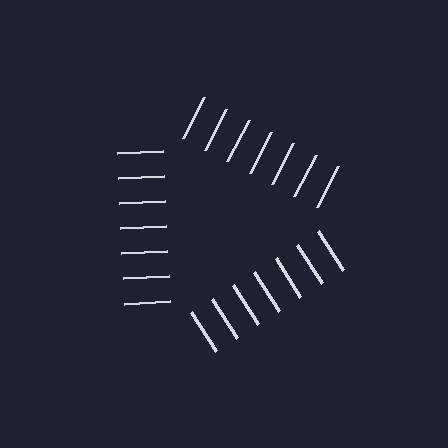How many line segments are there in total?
21 — 7 along each of the 3 edges.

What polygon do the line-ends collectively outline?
An illusory triangle — the line segments terminate on its edges but no continuous stroke is drawn.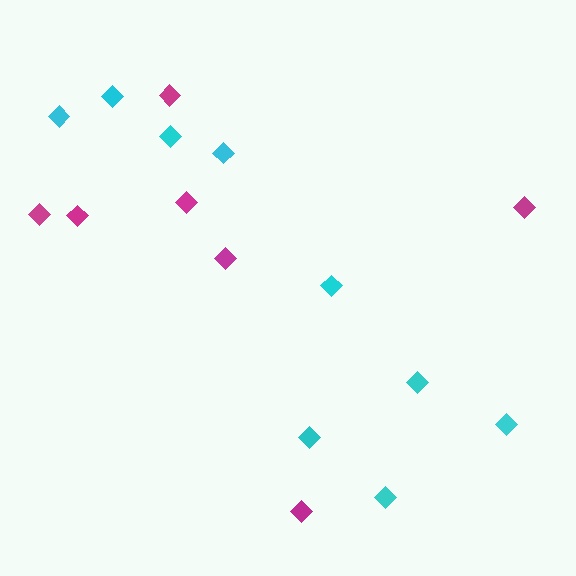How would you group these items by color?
There are 2 groups: one group of magenta diamonds (7) and one group of cyan diamonds (9).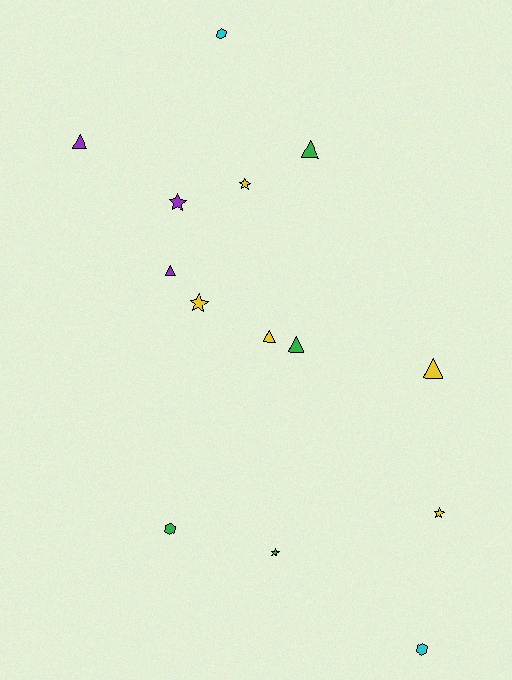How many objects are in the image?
There are 14 objects.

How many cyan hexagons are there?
There are 2 cyan hexagons.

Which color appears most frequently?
Yellow, with 5 objects.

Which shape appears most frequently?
Triangle, with 6 objects.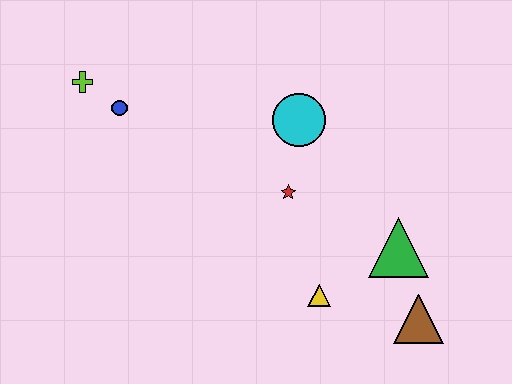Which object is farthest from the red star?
The lime cross is farthest from the red star.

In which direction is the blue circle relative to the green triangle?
The blue circle is to the left of the green triangle.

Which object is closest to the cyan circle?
The red star is closest to the cyan circle.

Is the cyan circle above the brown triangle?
Yes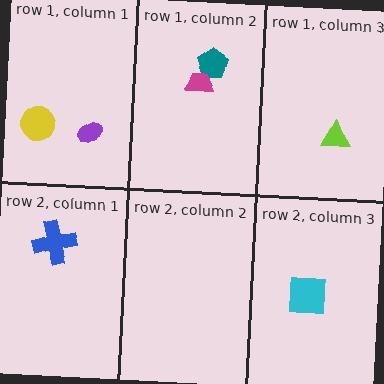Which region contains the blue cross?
The row 2, column 1 region.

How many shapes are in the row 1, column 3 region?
1.